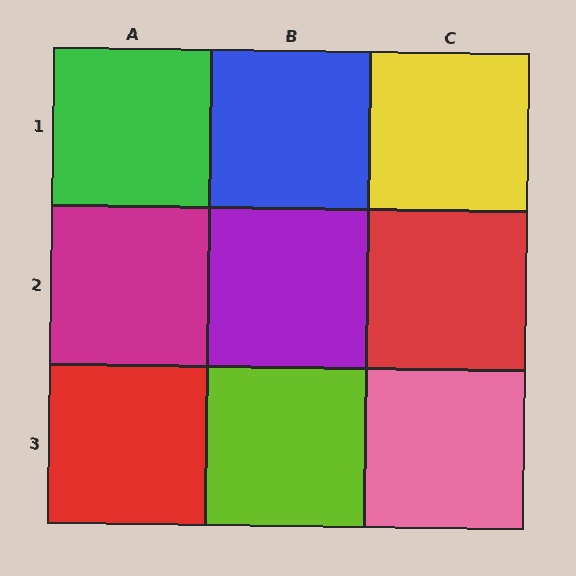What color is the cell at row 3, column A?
Red.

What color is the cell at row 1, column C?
Yellow.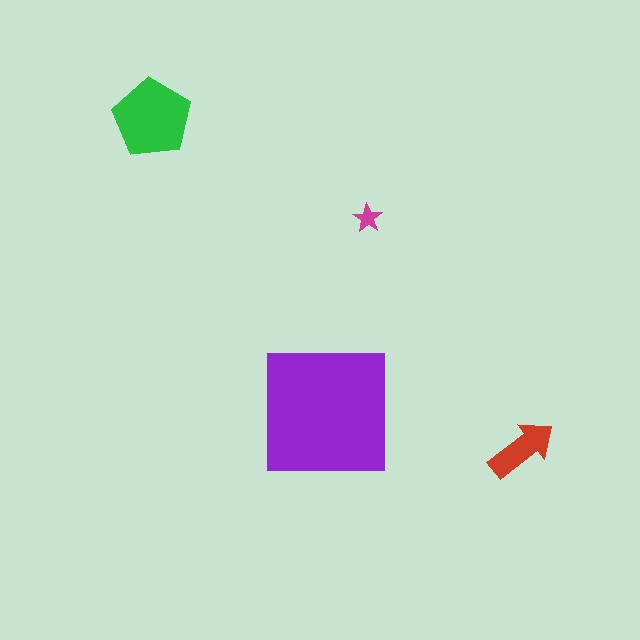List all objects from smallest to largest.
The magenta star, the red arrow, the green pentagon, the purple square.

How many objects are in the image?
There are 4 objects in the image.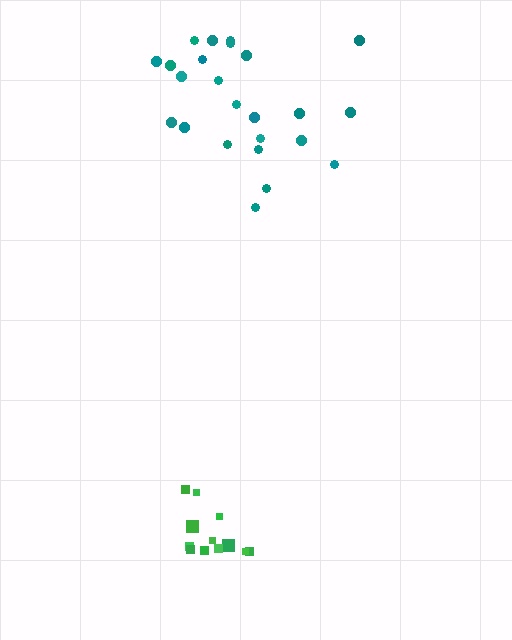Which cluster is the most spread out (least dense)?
Teal.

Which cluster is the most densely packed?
Green.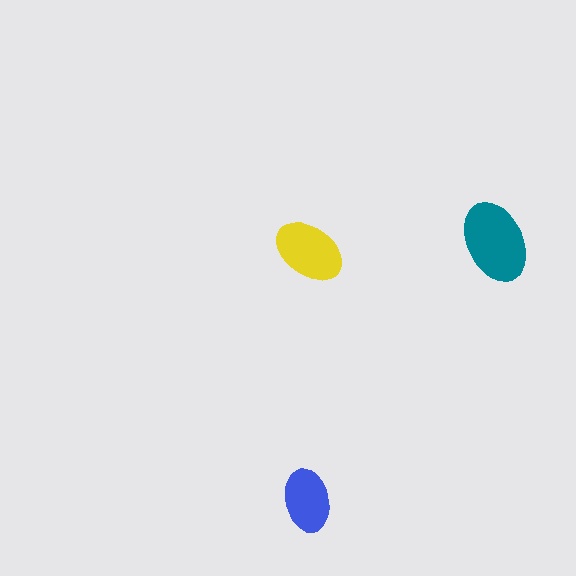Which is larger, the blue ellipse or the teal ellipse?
The teal one.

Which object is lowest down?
The blue ellipse is bottommost.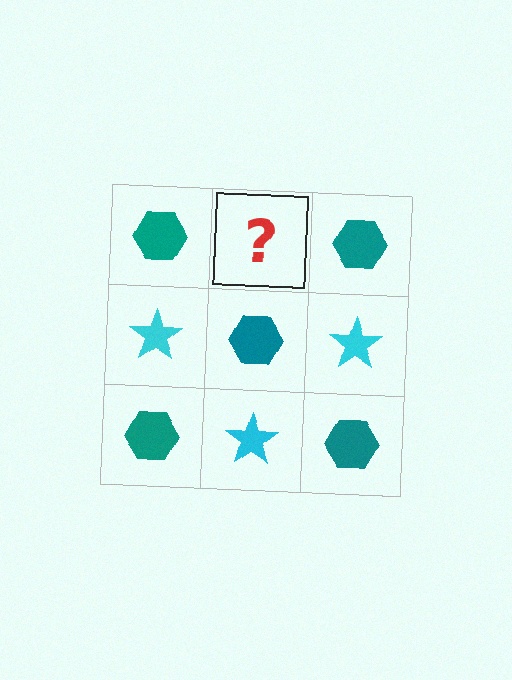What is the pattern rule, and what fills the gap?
The rule is that it alternates teal hexagon and cyan star in a checkerboard pattern. The gap should be filled with a cyan star.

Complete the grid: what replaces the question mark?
The question mark should be replaced with a cyan star.